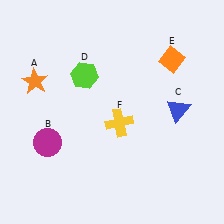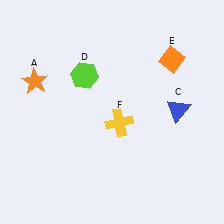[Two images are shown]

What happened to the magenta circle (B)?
The magenta circle (B) was removed in Image 2. It was in the bottom-left area of Image 1.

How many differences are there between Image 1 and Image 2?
There is 1 difference between the two images.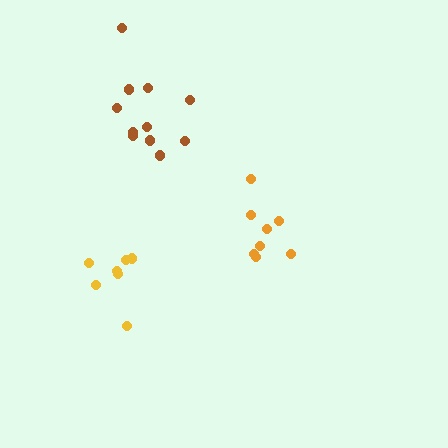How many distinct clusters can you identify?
There are 3 distinct clusters.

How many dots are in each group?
Group 1: 8 dots, Group 2: 11 dots, Group 3: 7 dots (26 total).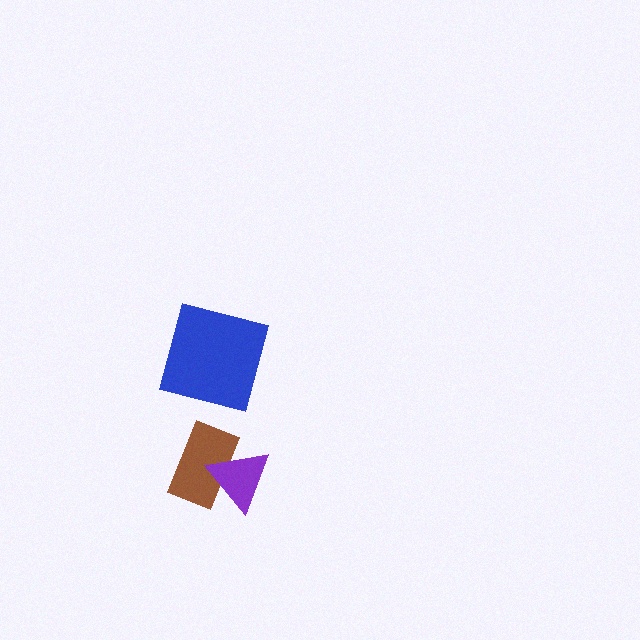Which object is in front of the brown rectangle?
The purple triangle is in front of the brown rectangle.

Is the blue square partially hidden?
No, no other shape covers it.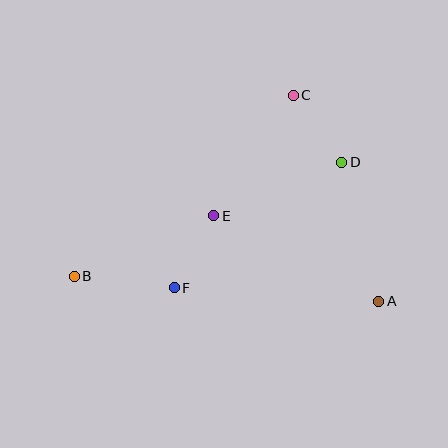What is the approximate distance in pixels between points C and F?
The distance between C and F is approximately 226 pixels.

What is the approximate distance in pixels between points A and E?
The distance between A and E is approximately 186 pixels.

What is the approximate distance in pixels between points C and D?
The distance between C and D is approximately 83 pixels.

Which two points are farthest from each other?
Points A and B are farthest from each other.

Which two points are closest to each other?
Points E and F are closest to each other.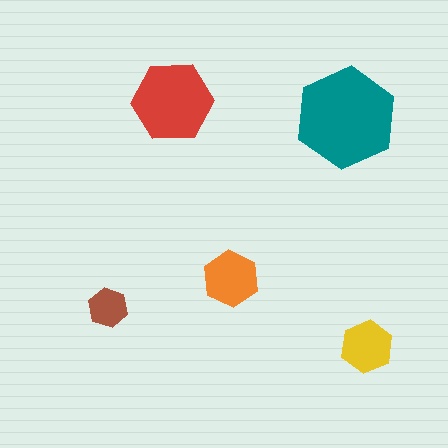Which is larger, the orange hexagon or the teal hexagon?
The teal one.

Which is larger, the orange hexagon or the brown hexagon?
The orange one.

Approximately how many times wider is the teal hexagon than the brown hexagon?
About 2.5 times wider.